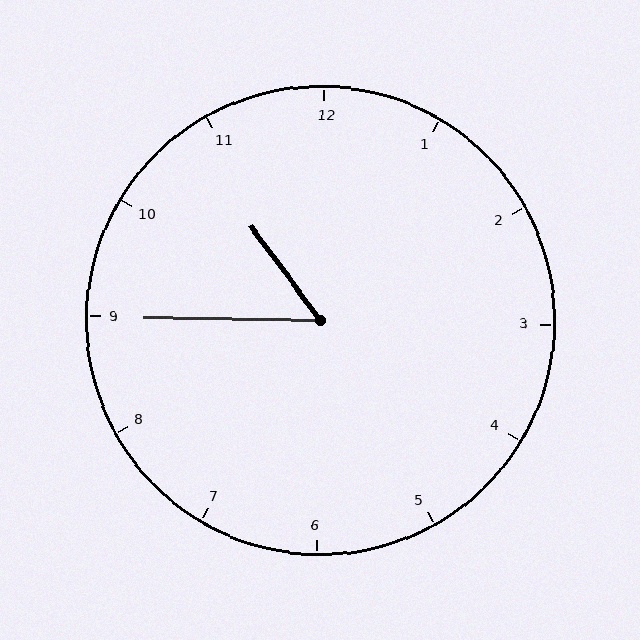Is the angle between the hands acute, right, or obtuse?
It is acute.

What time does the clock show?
10:45.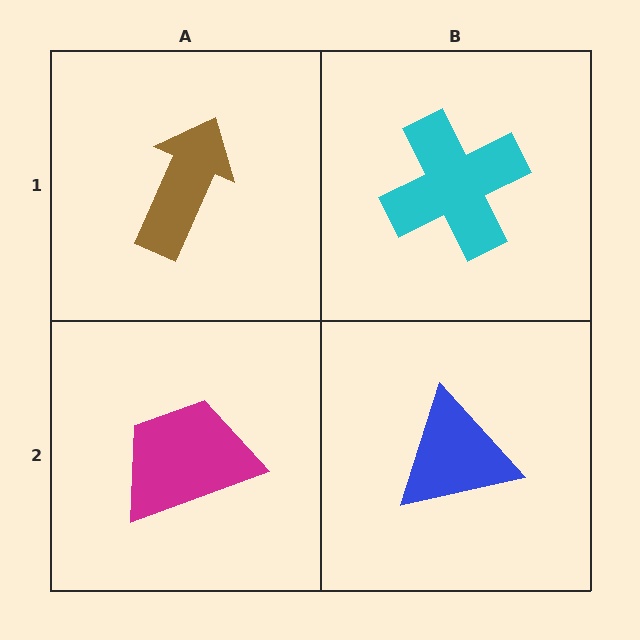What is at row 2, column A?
A magenta trapezoid.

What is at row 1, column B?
A cyan cross.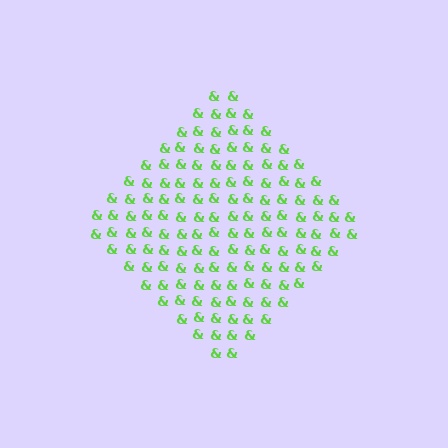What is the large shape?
The large shape is a diamond.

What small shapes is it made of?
It is made of small ampersands.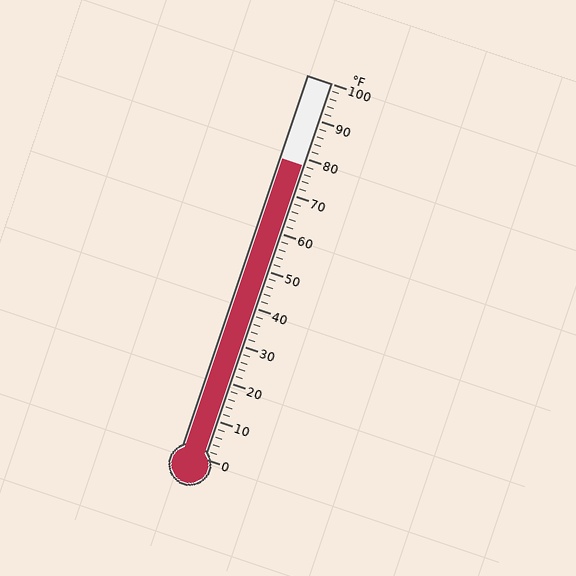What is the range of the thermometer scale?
The thermometer scale ranges from 0°F to 100°F.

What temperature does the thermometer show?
The thermometer shows approximately 78°F.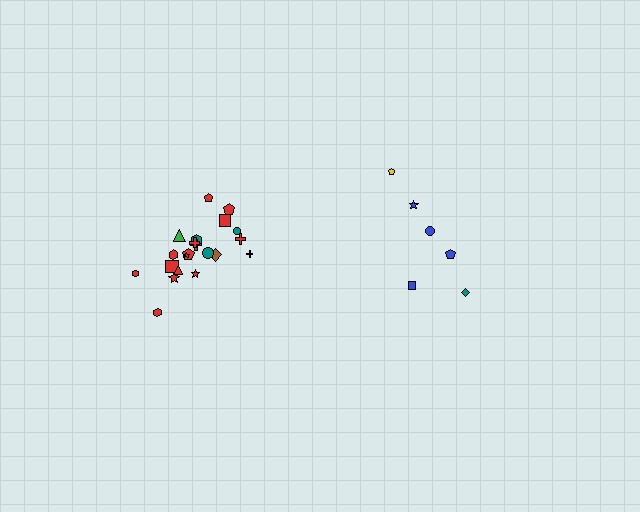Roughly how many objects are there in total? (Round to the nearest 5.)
Roughly 30 objects in total.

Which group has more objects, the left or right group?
The left group.